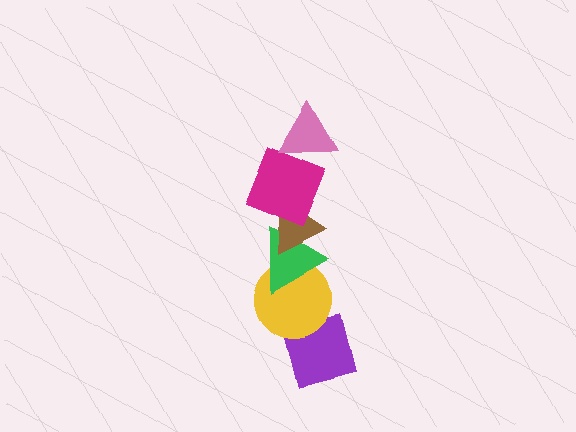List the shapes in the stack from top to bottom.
From top to bottom: the pink triangle, the magenta square, the brown triangle, the green triangle, the yellow circle, the purple square.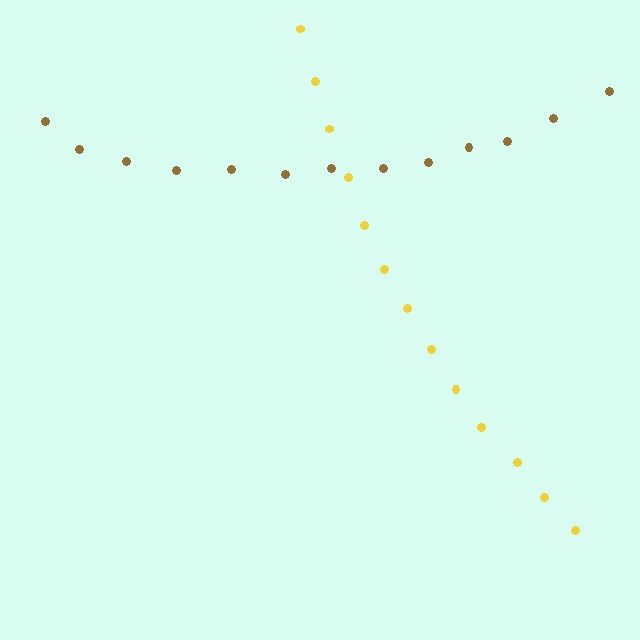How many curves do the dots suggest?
There are 2 distinct paths.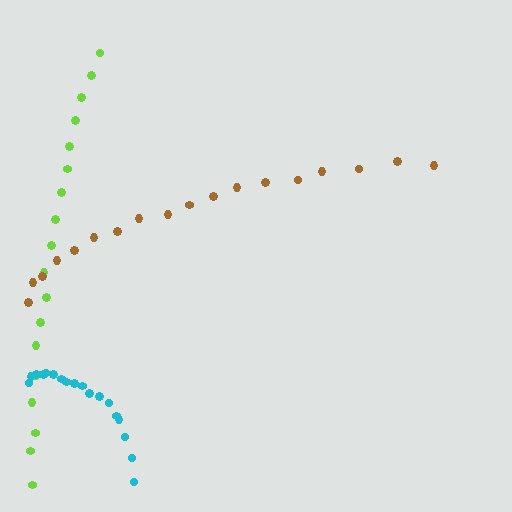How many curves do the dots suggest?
There are 3 distinct paths.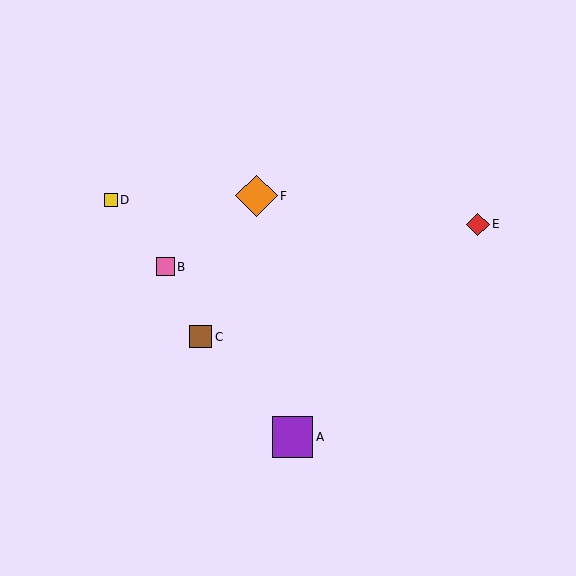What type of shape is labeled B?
Shape B is a pink square.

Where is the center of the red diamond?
The center of the red diamond is at (478, 224).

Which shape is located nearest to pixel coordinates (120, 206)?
The yellow square (labeled D) at (111, 200) is nearest to that location.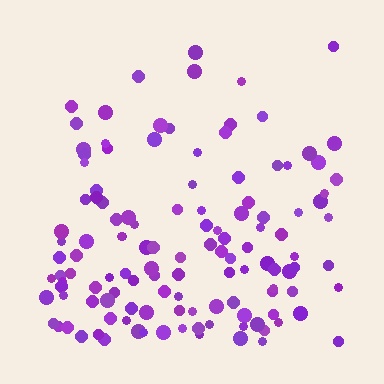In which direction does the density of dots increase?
From top to bottom, with the bottom side densest.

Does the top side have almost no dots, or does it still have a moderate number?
Still a moderate number, just noticeably fewer than the bottom.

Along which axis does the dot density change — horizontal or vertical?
Vertical.